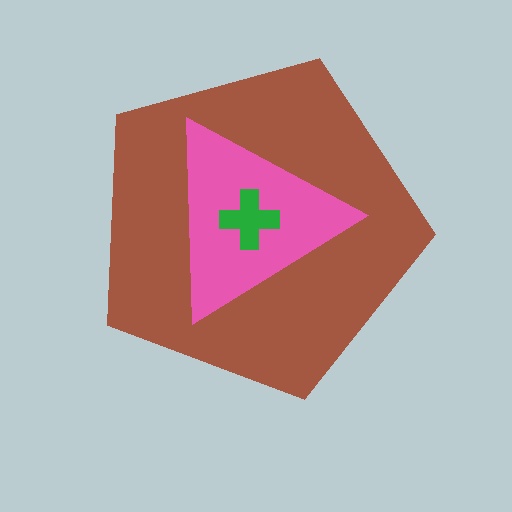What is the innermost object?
The green cross.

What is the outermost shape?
The brown pentagon.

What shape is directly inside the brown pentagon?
The pink triangle.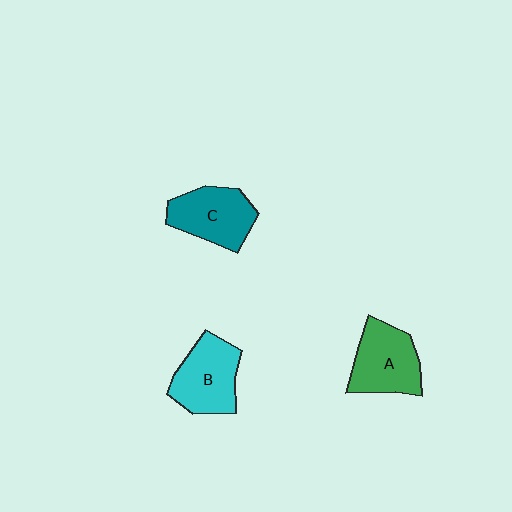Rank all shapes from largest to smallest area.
From largest to smallest: B (cyan), A (green), C (teal).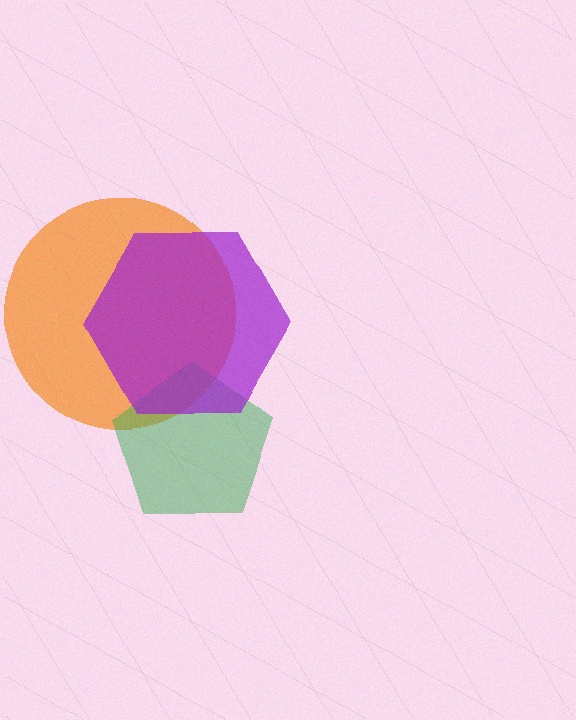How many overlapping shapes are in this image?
There are 3 overlapping shapes in the image.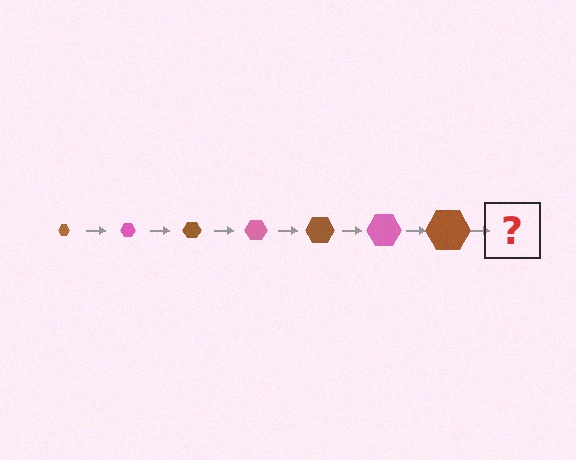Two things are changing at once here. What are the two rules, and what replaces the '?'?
The two rules are that the hexagon grows larger each step and the color cycles through brown and pink. The '?' should be a pink hexagon, larger than the previous one.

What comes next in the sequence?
The next element should be a pink hexagon, larger than the previous one.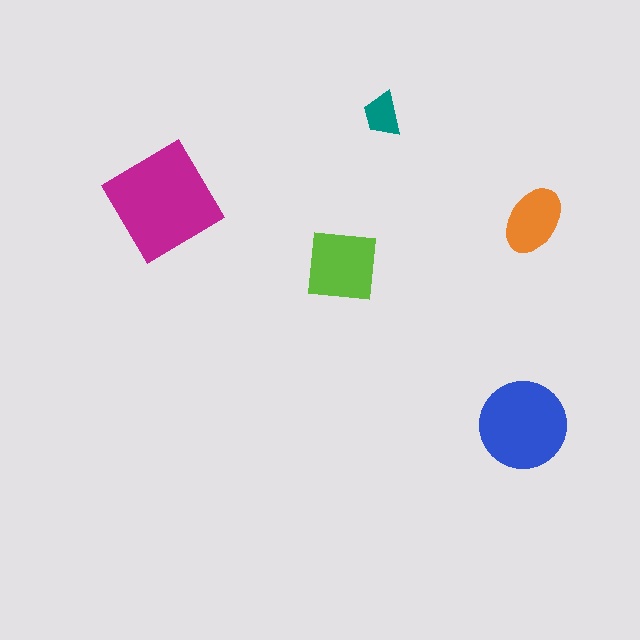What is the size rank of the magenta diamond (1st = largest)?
1st.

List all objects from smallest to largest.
The teal trapezoid, the orange ellipse, the lime square, the blue circle, the magenta diamond.